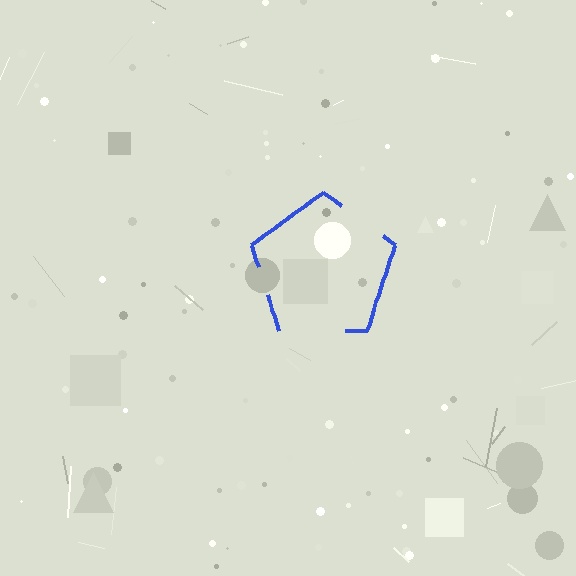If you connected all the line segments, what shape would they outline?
They would outline a pentagon.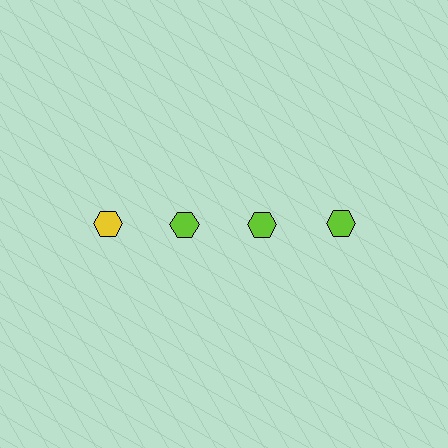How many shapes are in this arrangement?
There are 4 shapes arranged in a grid pattern.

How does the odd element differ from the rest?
It has a different color: yellow instead of lime.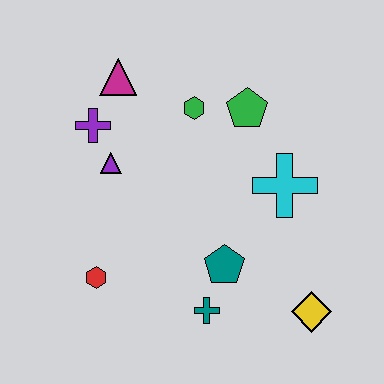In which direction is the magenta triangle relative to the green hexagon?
The magenta triangle is to the left of the green hexagon.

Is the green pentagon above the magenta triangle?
No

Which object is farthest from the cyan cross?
The red hexagon is farthest from the cyan cross.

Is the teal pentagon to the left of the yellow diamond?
Yes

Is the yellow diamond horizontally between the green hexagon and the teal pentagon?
No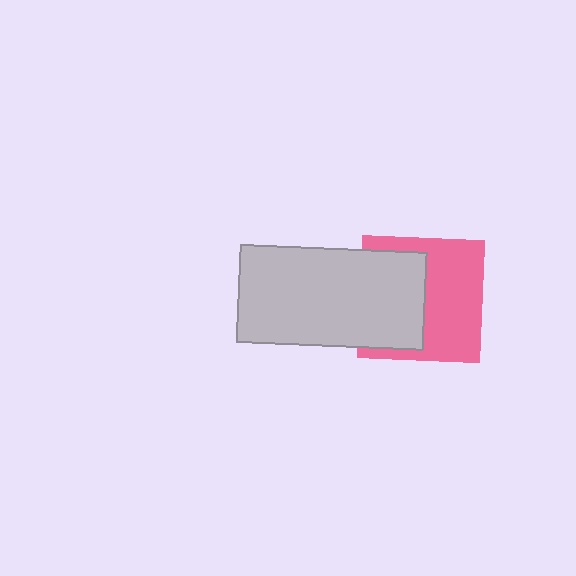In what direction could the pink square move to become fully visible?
The pink square could move right. That would shift it out from behind the light gray rectangle entirely.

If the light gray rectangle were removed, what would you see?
You would see the complete pink square.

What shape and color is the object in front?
The object in front is a light gray rectangle.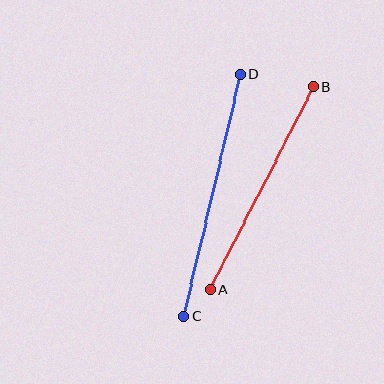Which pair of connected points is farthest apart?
Points C and D are farthest apart.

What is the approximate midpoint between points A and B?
The midpoint is at approximately (262, 188) pixels.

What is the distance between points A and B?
The distance is approximately 228 pixels.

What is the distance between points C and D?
The distance is approximately 248 pixels.